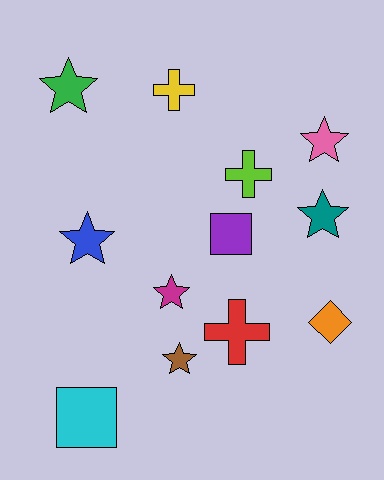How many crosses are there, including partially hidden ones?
There are 3 crosses.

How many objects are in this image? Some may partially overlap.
There are 12 objects.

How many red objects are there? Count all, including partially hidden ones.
There is 1 red object.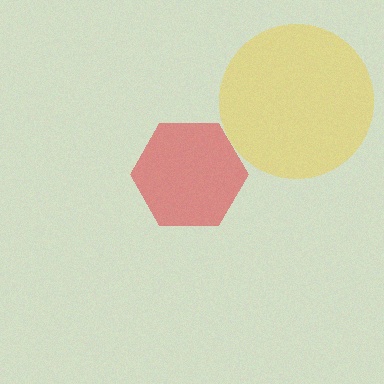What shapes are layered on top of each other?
The layered shapes are: a red hexagon, a yellow circle.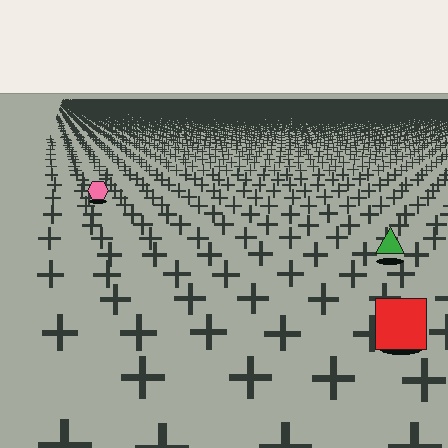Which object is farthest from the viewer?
The pink hexagon is farthest from the viewer. It appears smaller and the ground texture around it is denser.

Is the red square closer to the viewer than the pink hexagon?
Yes. The red square is closer — you can tell from the texture gradient: the ground texture is coarser near it.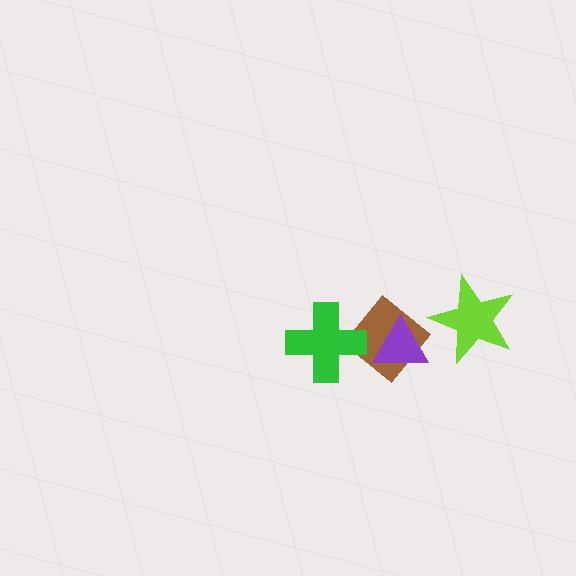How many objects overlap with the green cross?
1 object overlaps with the green cross.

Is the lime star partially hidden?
No, no other shape covers it.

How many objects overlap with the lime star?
0 objects overlap with the lime star.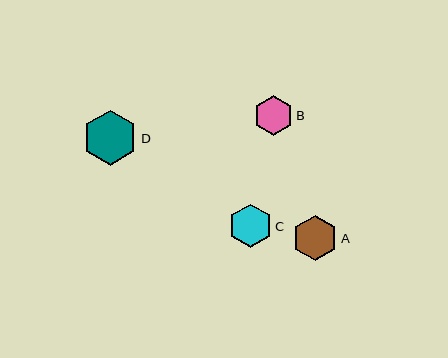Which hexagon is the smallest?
Hexagon B is the smallest with a size of approximately 40 pixels.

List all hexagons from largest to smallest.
From largest to smallest: D, A, C, B.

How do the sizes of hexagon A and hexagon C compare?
Hexagon A and hexagon C are approximately the same size.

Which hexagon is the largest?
Hexagon D is the largest with a size of approximately 55 pixels.